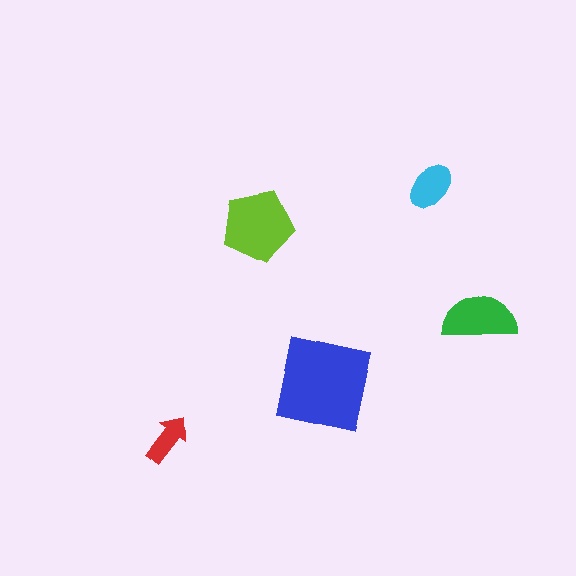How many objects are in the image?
There are 5 objects in the image.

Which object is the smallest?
The red arrow.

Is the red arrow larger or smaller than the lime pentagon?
Smaller.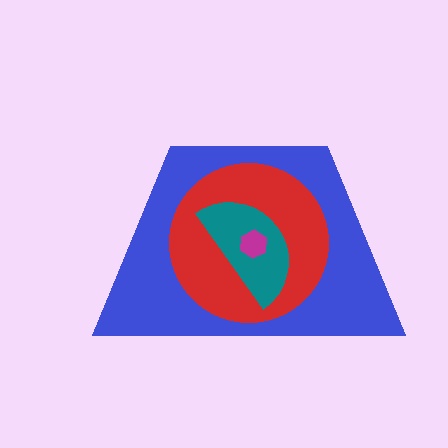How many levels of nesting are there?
4.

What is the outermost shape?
The blue trapezoid.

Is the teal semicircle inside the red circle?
Yes.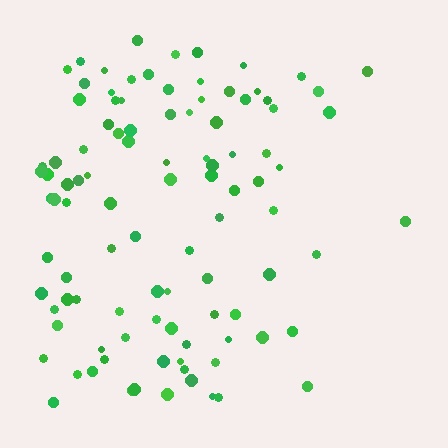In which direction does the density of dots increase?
From right to left, with the left side densest.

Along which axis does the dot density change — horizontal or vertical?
Horizontal.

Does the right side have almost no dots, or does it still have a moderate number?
Still a moderate number, just noticeably fewer than the left.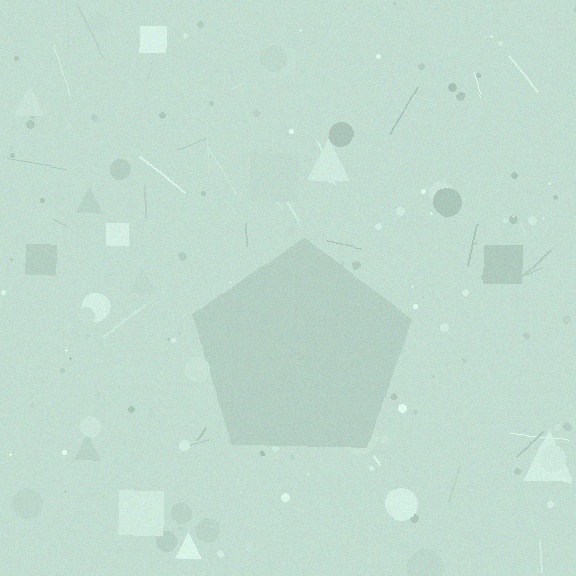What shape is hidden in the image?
A pentagon is hidden in the image.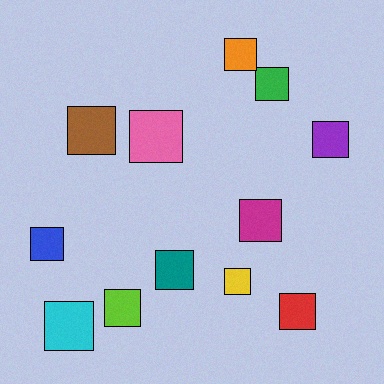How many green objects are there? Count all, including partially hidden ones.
There is 1 green object.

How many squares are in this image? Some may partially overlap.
There are 12 squares.